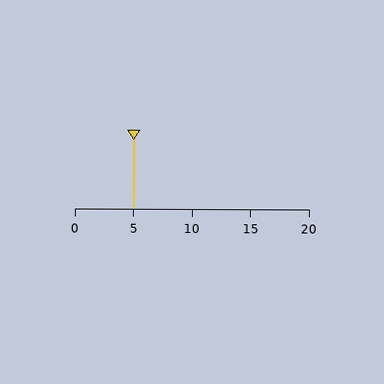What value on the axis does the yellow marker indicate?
The marker indicates approximately 5.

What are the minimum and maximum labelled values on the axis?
The axis runs from 0 to 20.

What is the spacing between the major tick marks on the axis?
The major ticks are spaced 5 apart.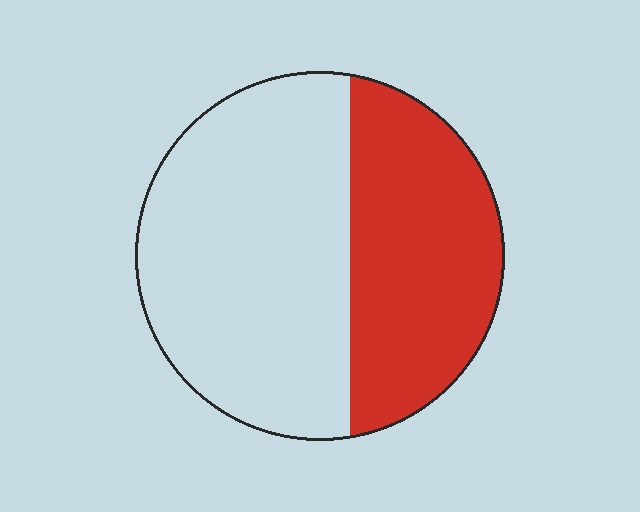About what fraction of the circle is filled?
About two fifths (2/5).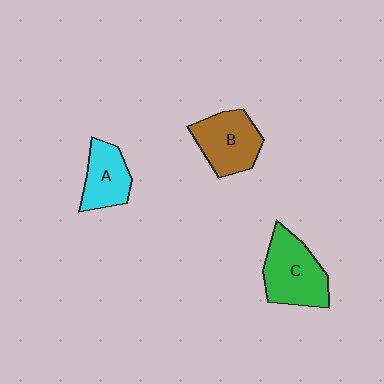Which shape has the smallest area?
Shape A (cyan).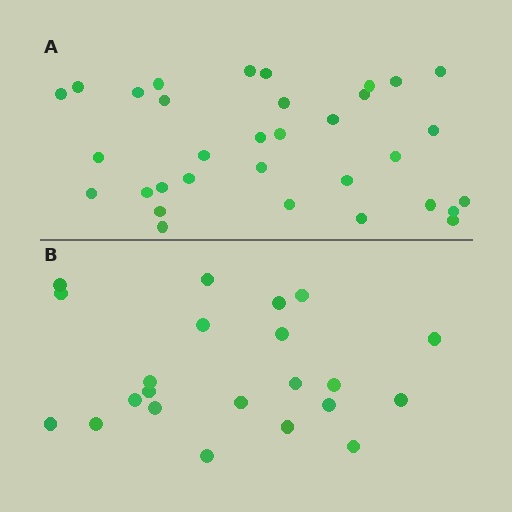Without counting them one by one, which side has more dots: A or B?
Region A (the top region) has more dots.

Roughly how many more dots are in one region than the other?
Region A has roughly 12 or so more dots than region B.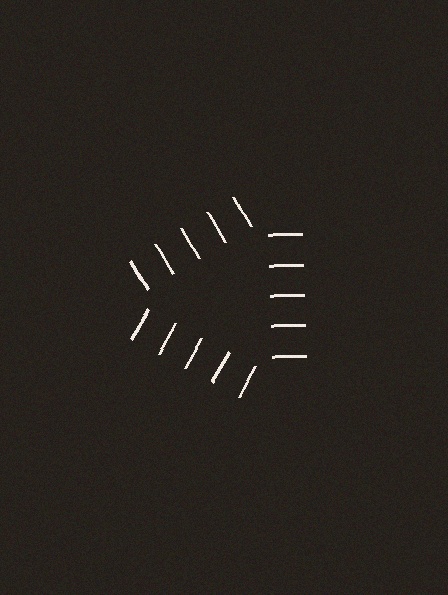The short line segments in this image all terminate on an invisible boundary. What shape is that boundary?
An illusory triangle — the line segments terminate on its edges but no continuous stroke is drawn.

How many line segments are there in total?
15 — 5 along each of the 3 edges.